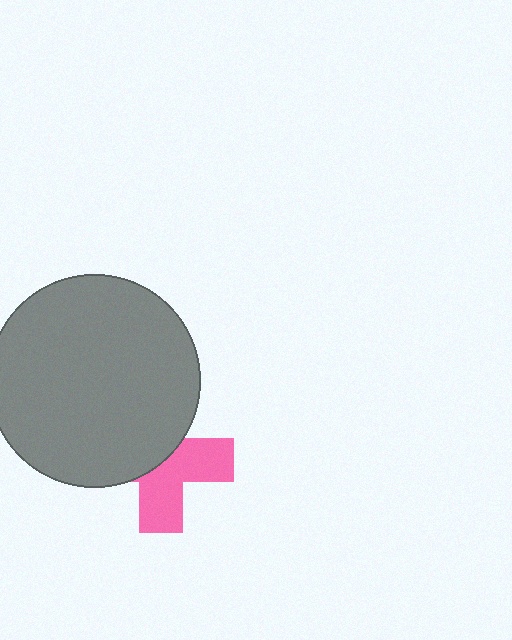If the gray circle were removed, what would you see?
You would see the complete pink cross.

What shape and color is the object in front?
The object in front is a gray circle.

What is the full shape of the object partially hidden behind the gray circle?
The partially hidden object is a pink cross.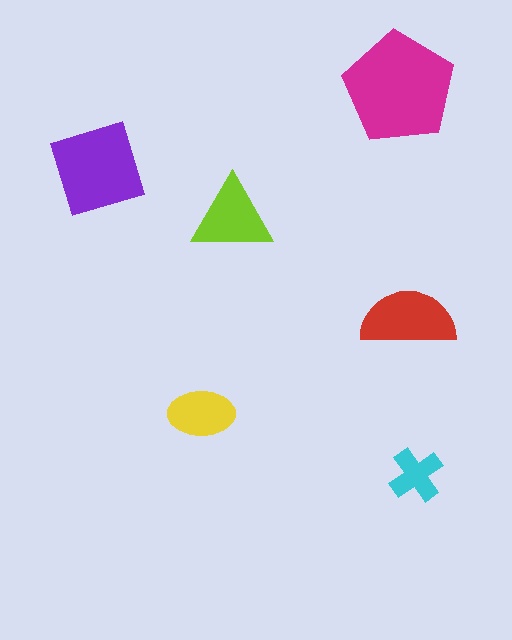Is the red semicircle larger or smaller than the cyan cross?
Larger.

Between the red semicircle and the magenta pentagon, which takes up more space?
The magenta pentagon.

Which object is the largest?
The magenta pentagon.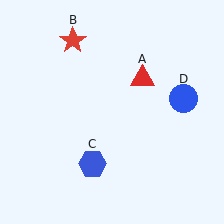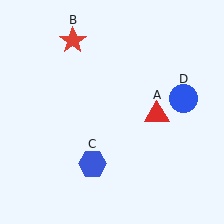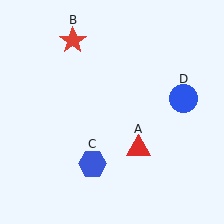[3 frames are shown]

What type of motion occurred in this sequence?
The red triangle (object A) rotated clockwise around the center of the scene.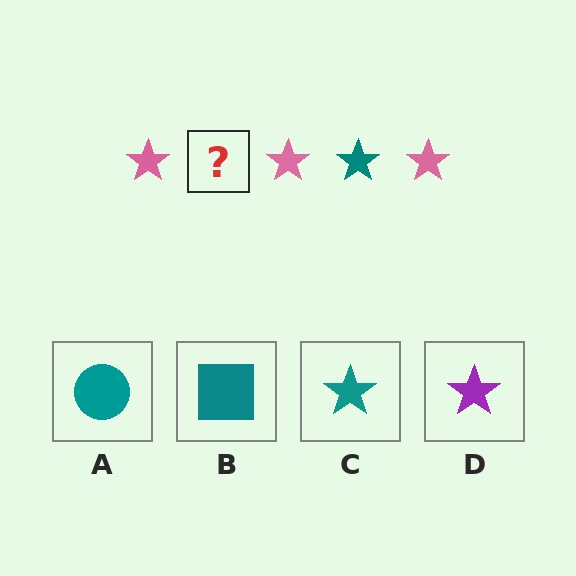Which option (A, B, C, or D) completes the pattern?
C.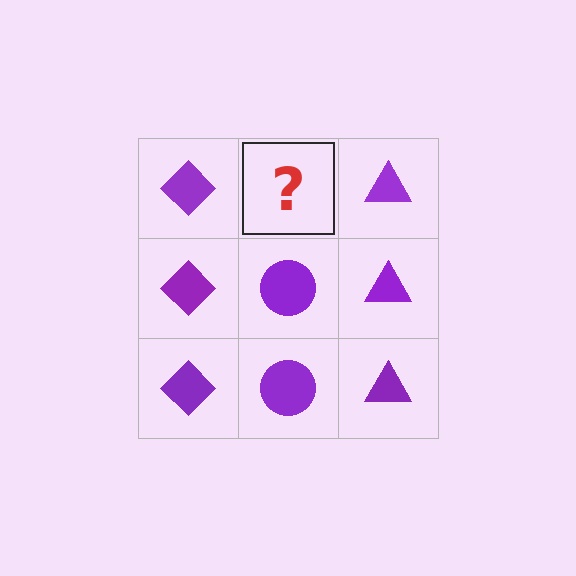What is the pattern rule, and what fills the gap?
The rule is that each column has a consistent shape. The gap should be filled with a purple circle.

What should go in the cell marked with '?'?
The missing cell should contain a purple circle.